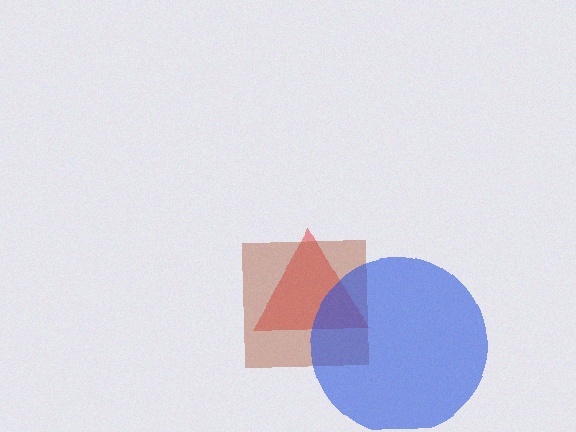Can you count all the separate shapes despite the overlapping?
Yes, there are 3 separate shapes.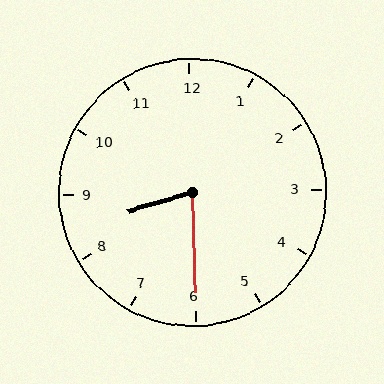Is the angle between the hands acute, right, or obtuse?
It is acute.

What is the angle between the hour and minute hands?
Approximately 75 degrees.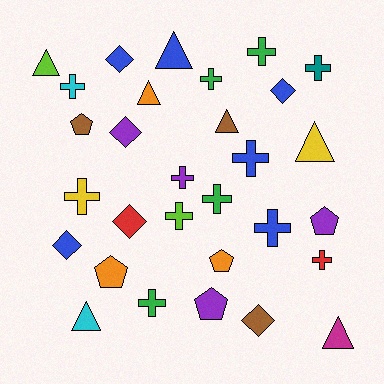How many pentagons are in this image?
There are 5 pentagons.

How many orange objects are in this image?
There are 3 orange objects.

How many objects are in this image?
There are 30 objects.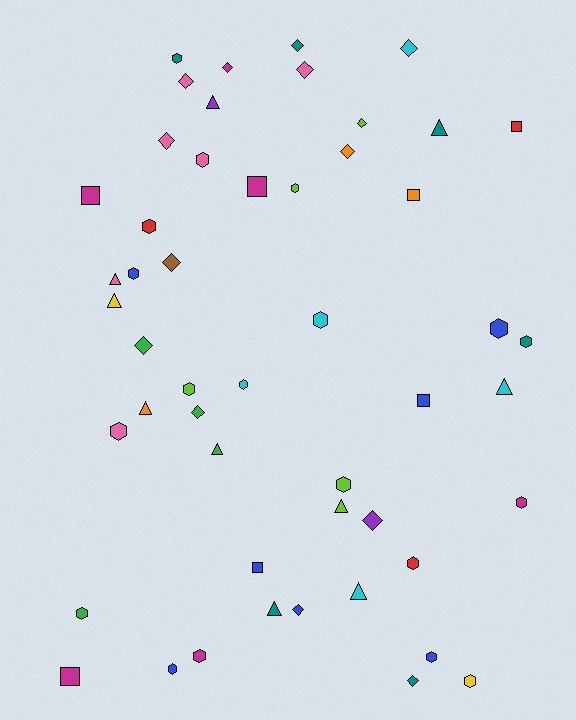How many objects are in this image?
There are 50 objects.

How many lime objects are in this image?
There are 5 lime objects.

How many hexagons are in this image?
There are 19 hexagons.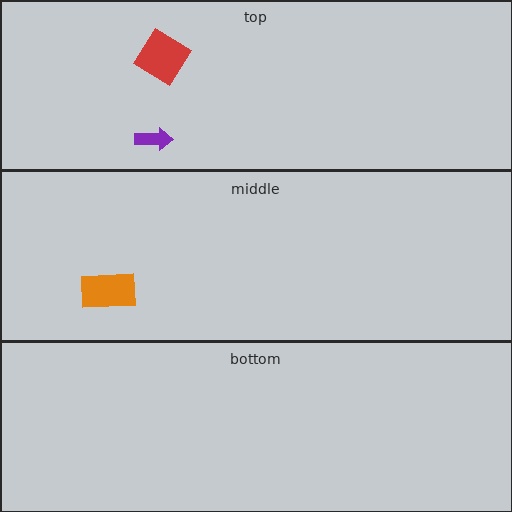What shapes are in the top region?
The purple arrow, the red diamond.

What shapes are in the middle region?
The orange rectangle.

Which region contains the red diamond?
The top region.